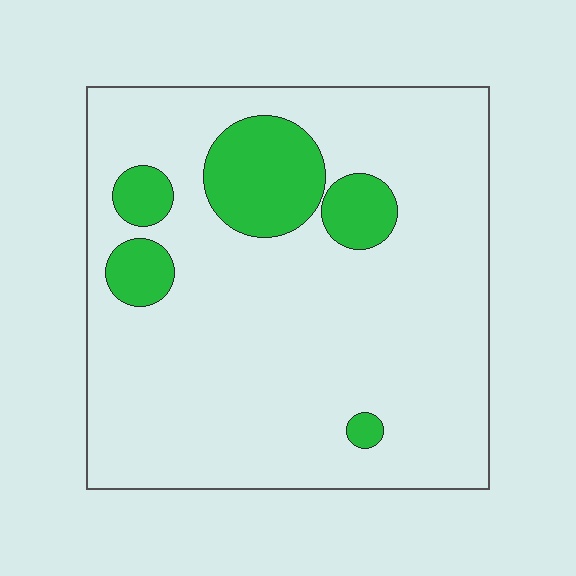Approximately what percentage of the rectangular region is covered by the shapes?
Approximately 15%.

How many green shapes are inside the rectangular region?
5.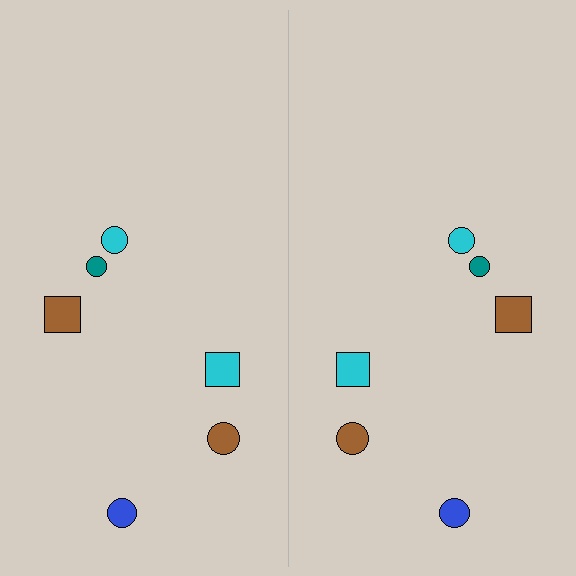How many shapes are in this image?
There are 12 shapes in this image.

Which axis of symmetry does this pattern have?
The pattern has a vertical axis of symmetry running through the center of the image.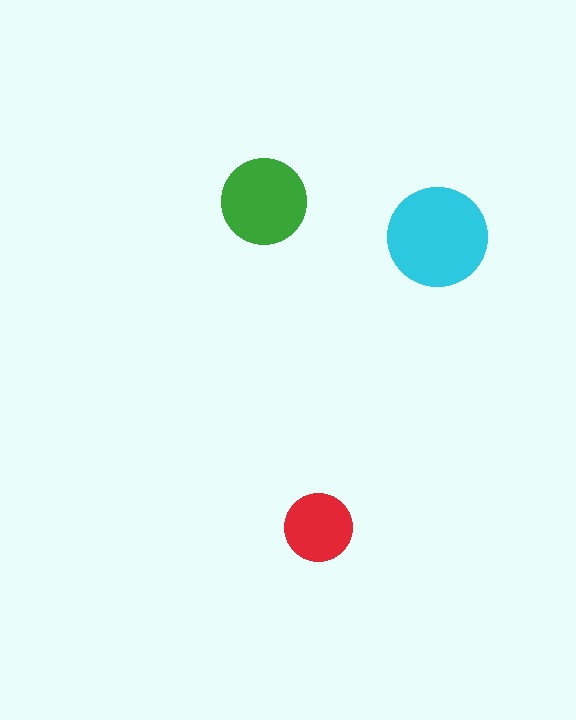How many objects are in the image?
There are 3 objects in the image.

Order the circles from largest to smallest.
the cyan one, the green one, the red one.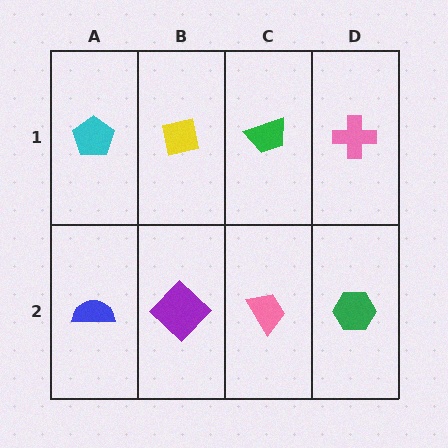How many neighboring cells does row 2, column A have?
2.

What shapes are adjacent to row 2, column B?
A yellow square (row 1, column B), a blue semicircle (row 2, column A), a pink trapezoid (row 2, column C).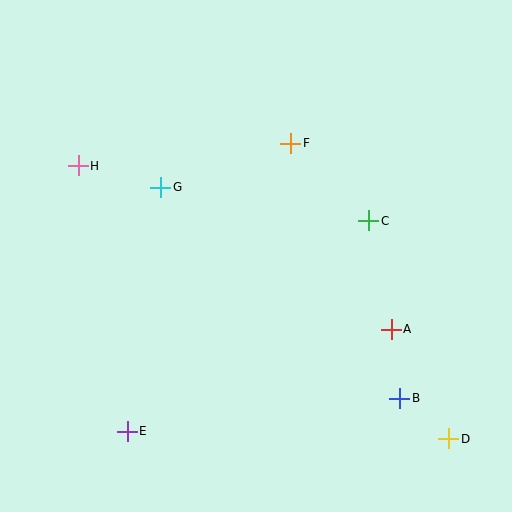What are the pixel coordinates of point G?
Point G is at (161, 187).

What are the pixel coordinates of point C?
Point C is at (369, 221).